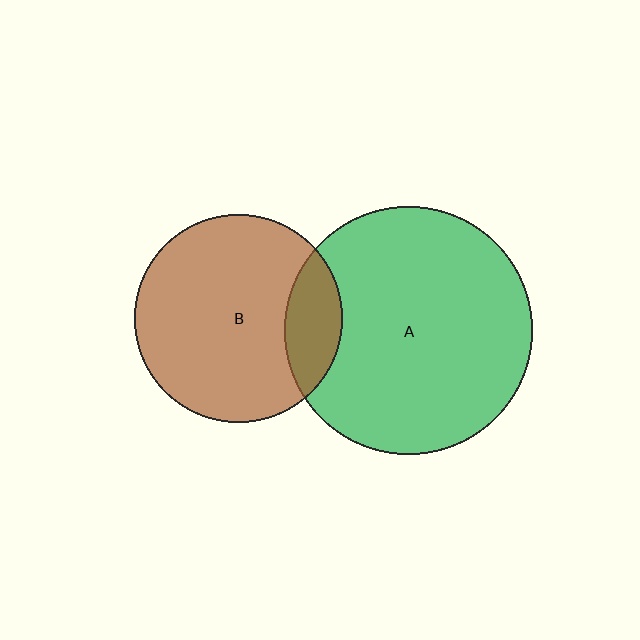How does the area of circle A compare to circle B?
Approximately 1.4 times.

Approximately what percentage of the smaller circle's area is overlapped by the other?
Approximately 20%.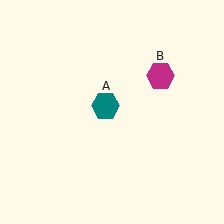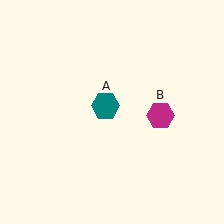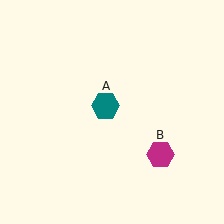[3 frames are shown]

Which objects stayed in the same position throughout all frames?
Teal hexagon (object A) remained stationary.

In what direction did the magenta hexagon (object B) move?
The magenta hexagon (object B) moved down.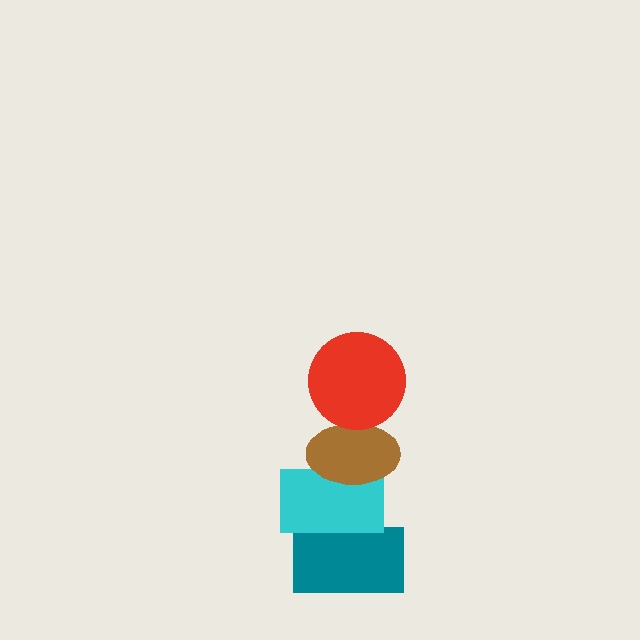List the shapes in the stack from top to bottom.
From top to bottom: the red circle, the brown ellipse, the cyan rectangle, the teal rectangle.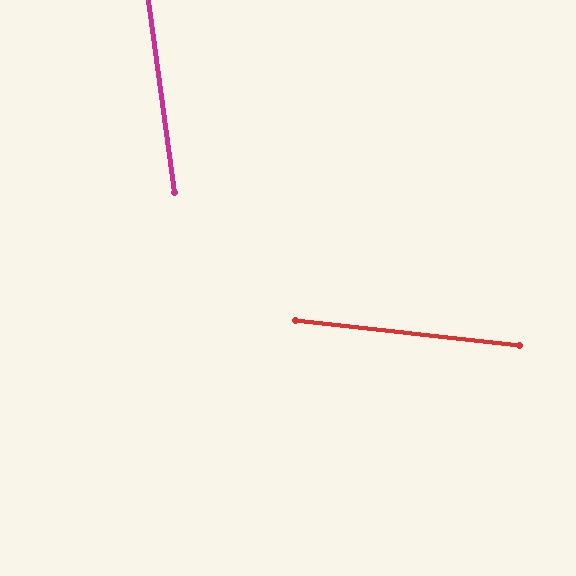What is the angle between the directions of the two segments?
Approximately 76 degrees.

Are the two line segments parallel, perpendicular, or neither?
Neither parallel nor perpendicular — they differ by about 76°.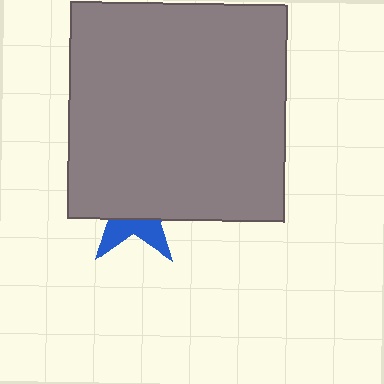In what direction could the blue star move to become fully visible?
The blue star could move down. That would shift it out from behind the gray square entirely.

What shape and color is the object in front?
The object in front is a gray square.